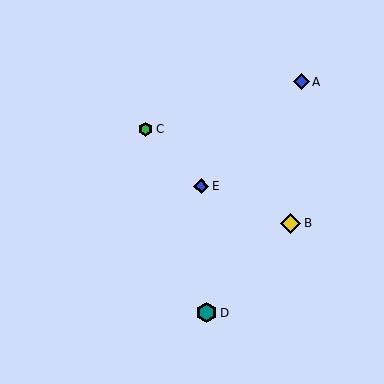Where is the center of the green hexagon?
The center of the green hexagon is at (146, 129).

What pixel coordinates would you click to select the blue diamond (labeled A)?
Click at (301, 82) to select the blue diamond A.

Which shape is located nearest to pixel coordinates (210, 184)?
The blue diamond (labeled E) at (201, 186) is nearest to that location.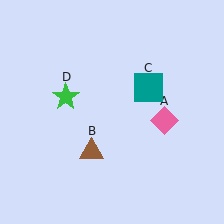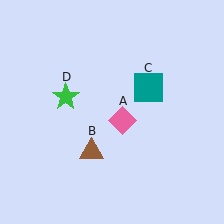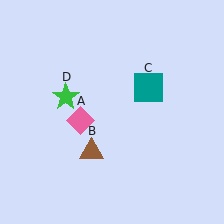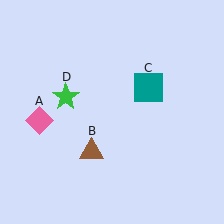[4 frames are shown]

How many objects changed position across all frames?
1 object changed position: pink diamond (object A).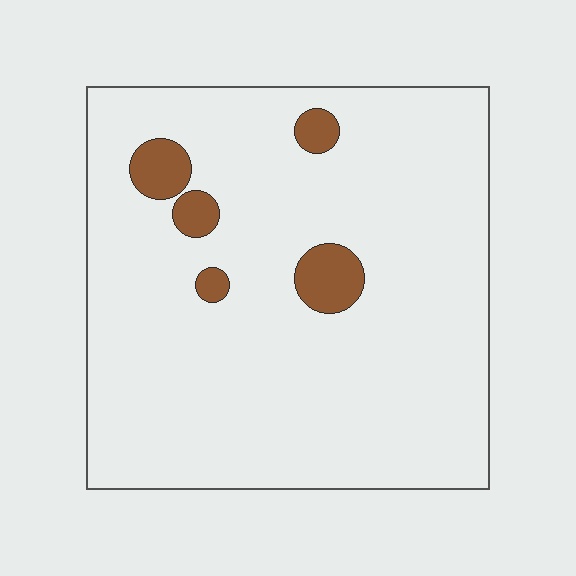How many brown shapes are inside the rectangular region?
5.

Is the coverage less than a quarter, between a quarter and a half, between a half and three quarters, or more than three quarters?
Less than a quarter.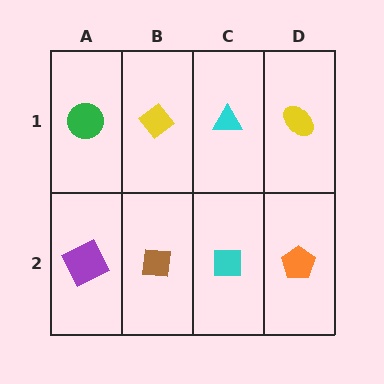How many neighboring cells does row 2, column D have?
2.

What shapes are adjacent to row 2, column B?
A yellow diamond (row 1, column B), a purple square (row 2, column A), a cyan square (row 2, column C).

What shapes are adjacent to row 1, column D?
An orange pentagon (row 2, column D), a cyan triangle (row 1, column C).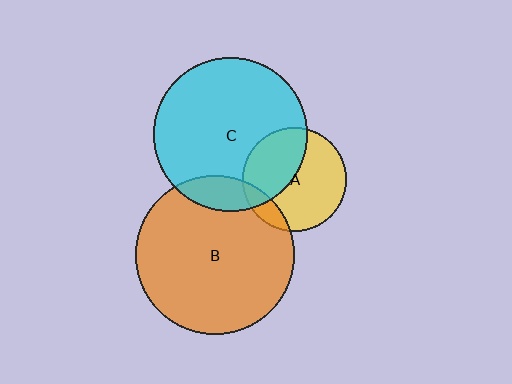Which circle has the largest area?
Circle B (orange).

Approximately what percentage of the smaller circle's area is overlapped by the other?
Approximately 40%.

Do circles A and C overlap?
Yes.